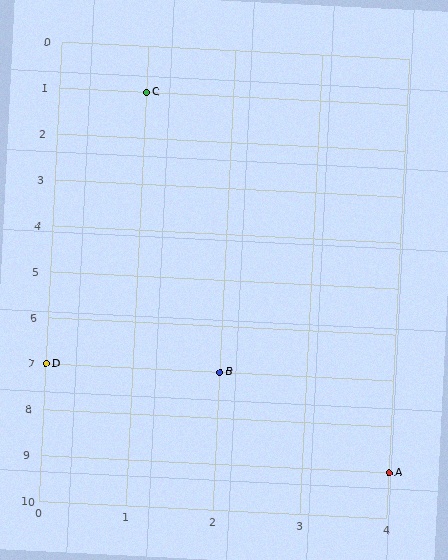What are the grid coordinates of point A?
Point A is at grid coordinates (4, 9).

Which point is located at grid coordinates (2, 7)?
Point B is at (2, 7).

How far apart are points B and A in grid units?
Points B and A are 2 columns and 2 rows apart (about 2.8 grid units diagonally).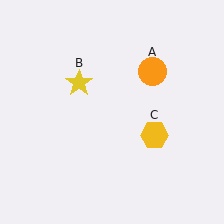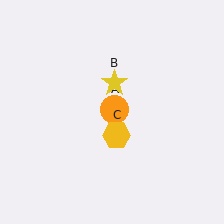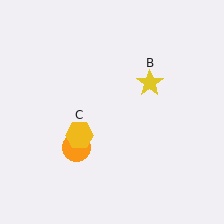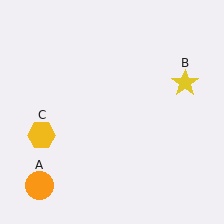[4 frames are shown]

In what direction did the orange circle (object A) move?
The orange circle (object A) moved down and to the left.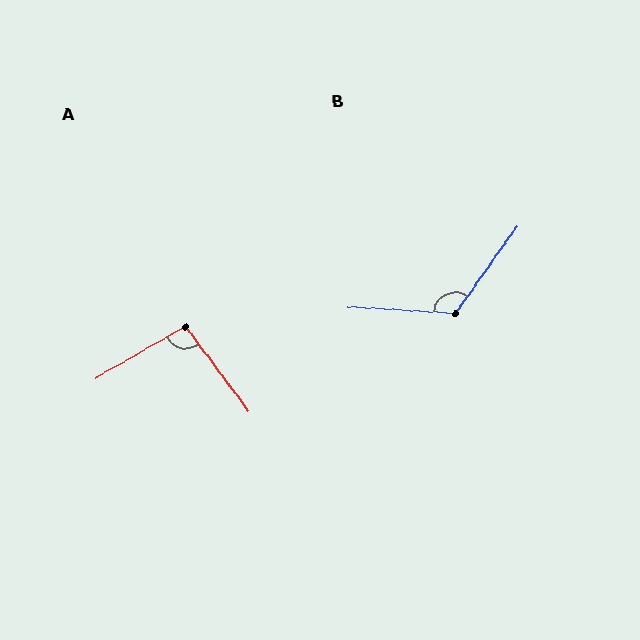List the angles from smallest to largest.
A (97°), B (123°).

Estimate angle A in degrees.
Approximately 97 degrees.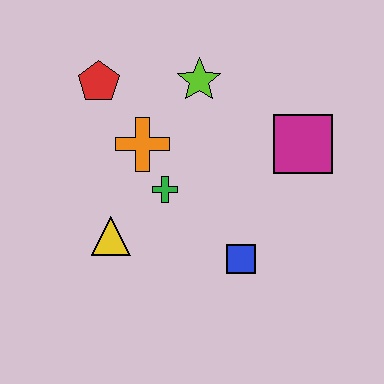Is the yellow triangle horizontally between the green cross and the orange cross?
No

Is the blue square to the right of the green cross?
Yes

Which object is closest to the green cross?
The orange cross is closest to the green cross.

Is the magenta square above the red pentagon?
No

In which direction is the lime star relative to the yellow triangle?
The lime star is above the yellow triangle.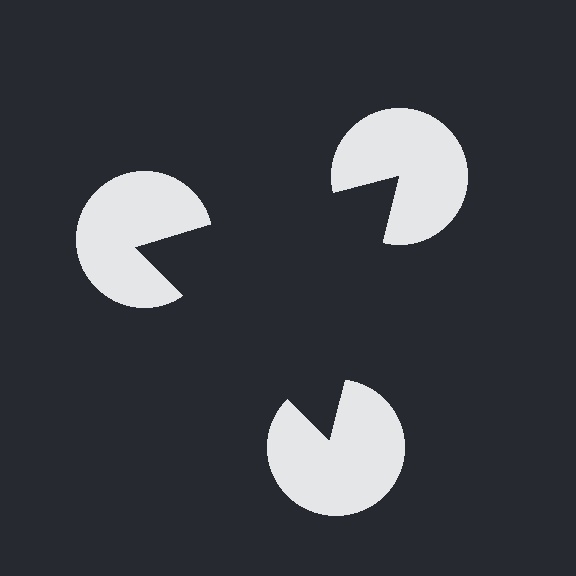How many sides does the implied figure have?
3 sides.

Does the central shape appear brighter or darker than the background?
It typically appears slightly darker than the background, even though no actual brightness change is drawn.